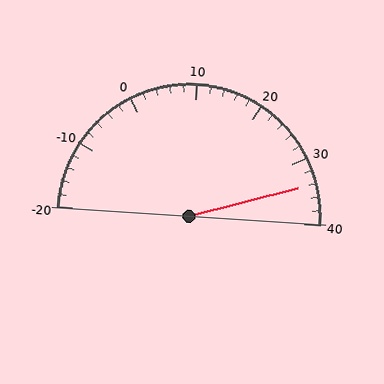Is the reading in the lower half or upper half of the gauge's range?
The reading is in the upper half of the range (-20 to 40).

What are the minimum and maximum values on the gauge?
The gauge ranges from -20 to 40.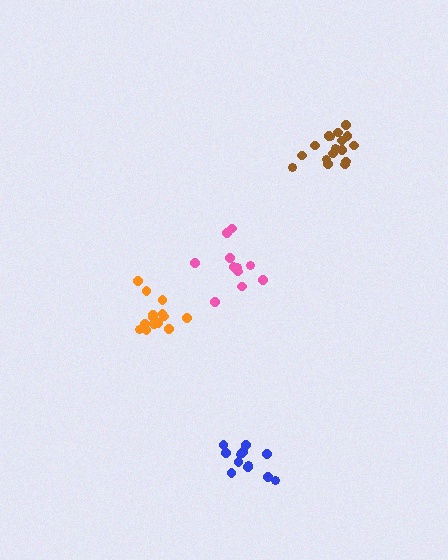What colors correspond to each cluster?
The clusters are colored: blue, brown, orange, pink.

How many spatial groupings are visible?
There are 4 spatial groupings.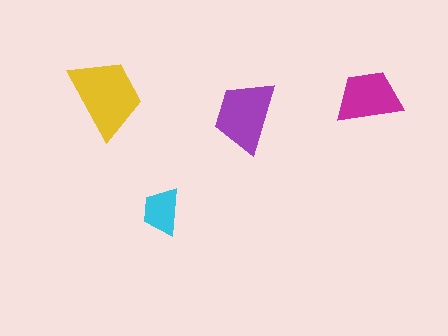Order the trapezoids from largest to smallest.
the yellow one, the purple one, the magenta one, the cyan one.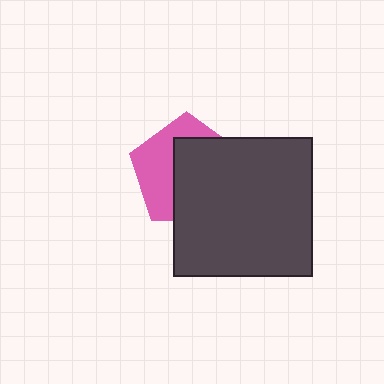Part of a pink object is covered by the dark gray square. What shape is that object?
It is a pentagon.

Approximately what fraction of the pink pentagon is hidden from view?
Roughly 57% of the pink pentagon is hidden behind the dark gray square.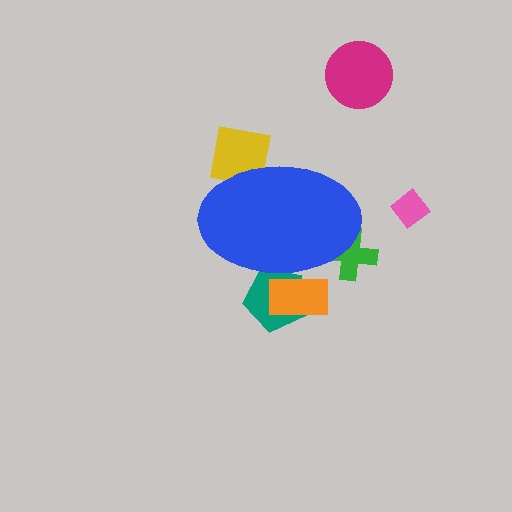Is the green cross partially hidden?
Yes, the green cross is partially hidden behind the blue ellipse.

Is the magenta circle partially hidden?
No, the magenta circle is fully visible.